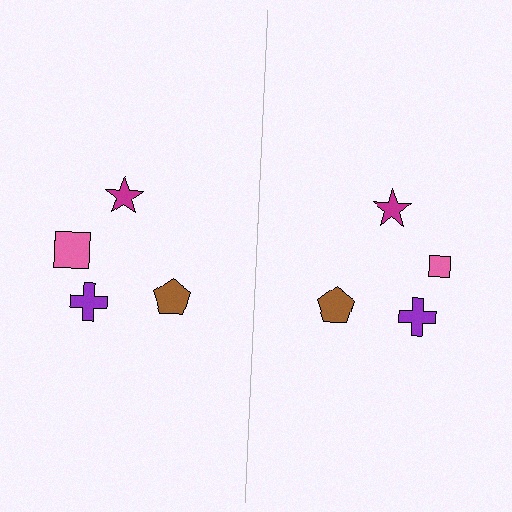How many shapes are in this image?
There are 8 shapes in this image.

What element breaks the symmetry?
The pink square on the right side has a different size than its mirror counterpart.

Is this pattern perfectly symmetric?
No, the pattern is not perfectly symmetric. The pink square on the right side has a different size than its mirror counterpart.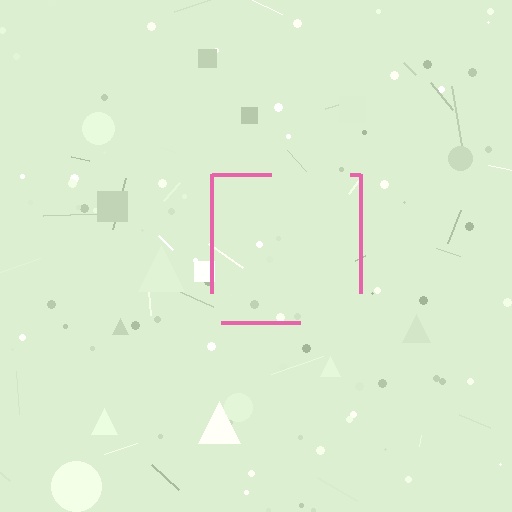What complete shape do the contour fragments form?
The contour fragments form a square.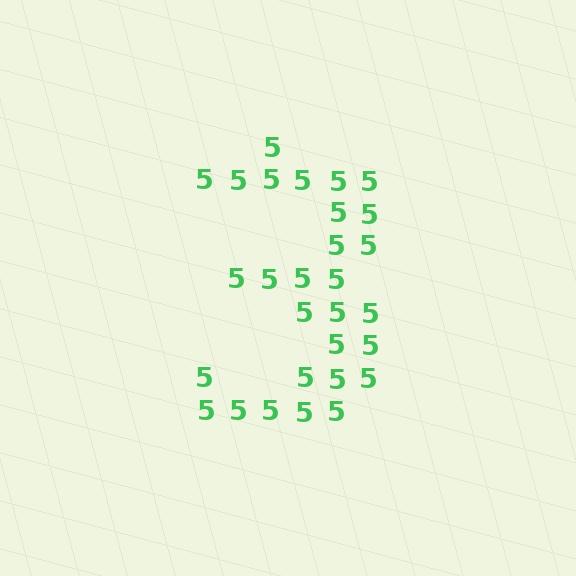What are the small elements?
The small elements are digit 5's.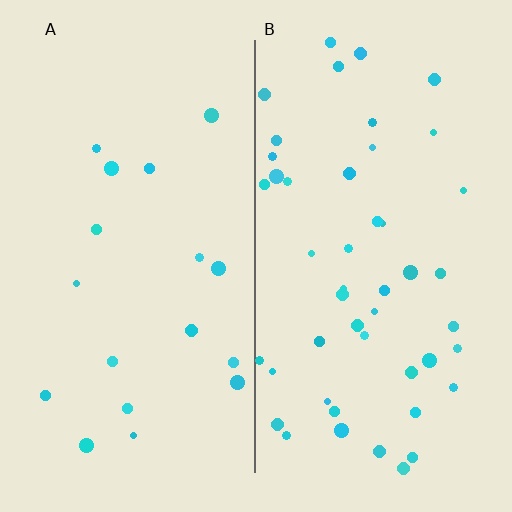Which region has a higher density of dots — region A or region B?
B (the right).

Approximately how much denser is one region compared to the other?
Approximately 2.7× — region B over region A.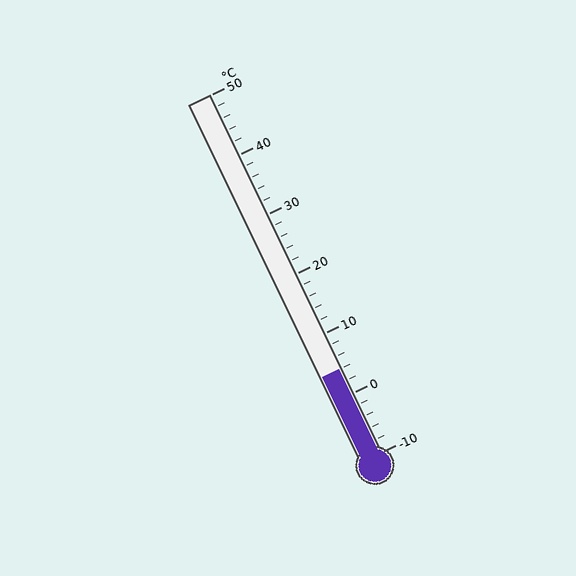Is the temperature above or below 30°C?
The temperature is below 30°C.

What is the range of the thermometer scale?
The thermometer scale ranges from -10°C to 50°C.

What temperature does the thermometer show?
The thermometer shows approximately 4°C.